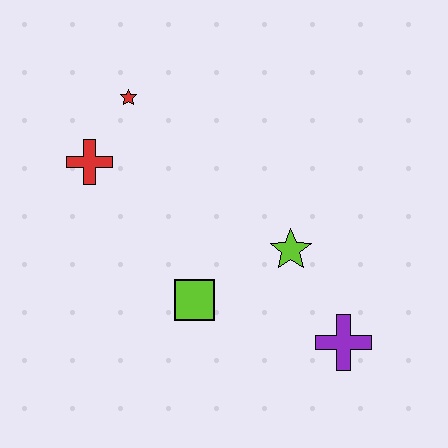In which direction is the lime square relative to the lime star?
The lime square is to the left of the lime star.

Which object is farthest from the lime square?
The red star is farthest from the lime square.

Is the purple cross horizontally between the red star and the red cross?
No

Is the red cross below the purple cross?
No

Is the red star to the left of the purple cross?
Yes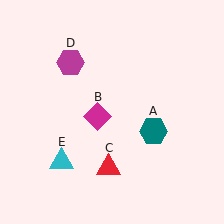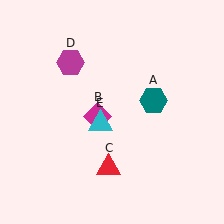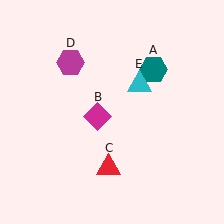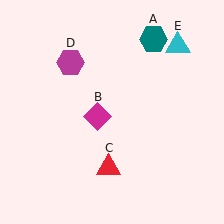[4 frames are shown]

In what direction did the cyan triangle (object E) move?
The cyan triangle (object E) moved up and to the right.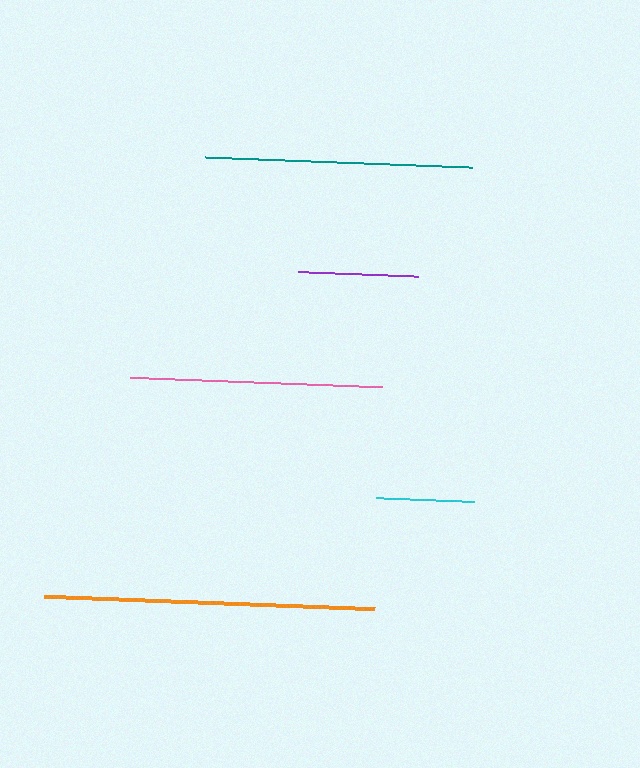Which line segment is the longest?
The orange line is the longest at approximately 332 pixels.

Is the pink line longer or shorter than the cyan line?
The pink line is longer than the cyan line.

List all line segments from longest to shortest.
From longest to shortest: orange, teal, pink, purple, cyan.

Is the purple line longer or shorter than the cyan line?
The purple line is longer than the cyan line.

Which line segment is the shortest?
The cyan line is the shortest at approximately 98 pixels.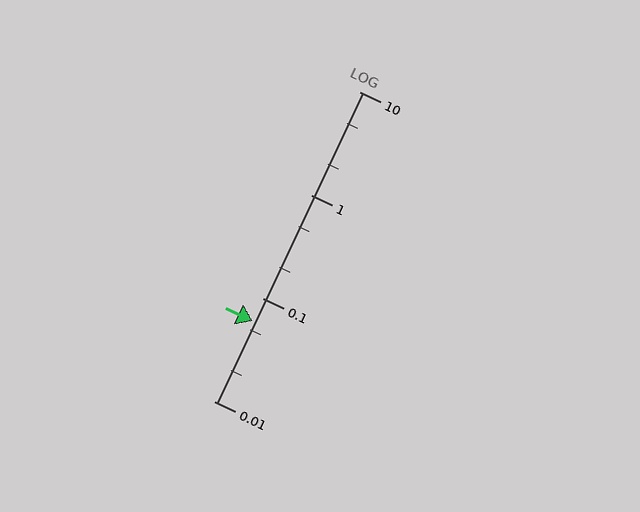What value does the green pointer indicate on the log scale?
The pointer indicates approximately 0.06.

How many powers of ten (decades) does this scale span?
The scale spans 3 decades, from 0.01 to 10.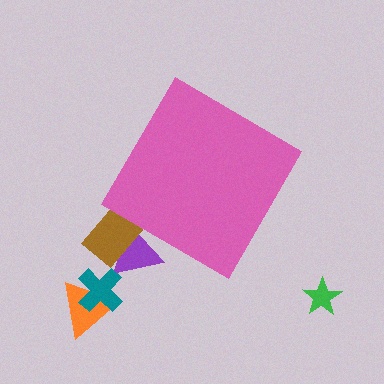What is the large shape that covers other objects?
A pink diamond.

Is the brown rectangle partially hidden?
Yes, the brown rectangle is partially hidden behind the pink diamond.